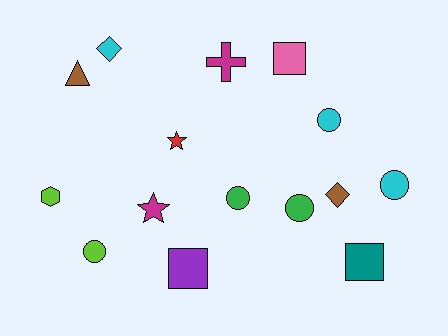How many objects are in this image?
There are 15 objects.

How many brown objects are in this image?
There are 2 brown objects.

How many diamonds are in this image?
There are 2 diamonds.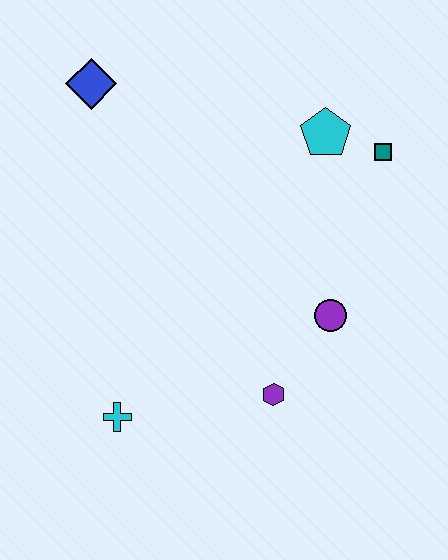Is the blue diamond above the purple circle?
Yes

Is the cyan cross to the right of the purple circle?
No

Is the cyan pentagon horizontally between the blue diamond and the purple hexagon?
No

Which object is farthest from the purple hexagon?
The blue diamond is farthest from the purple hexagon.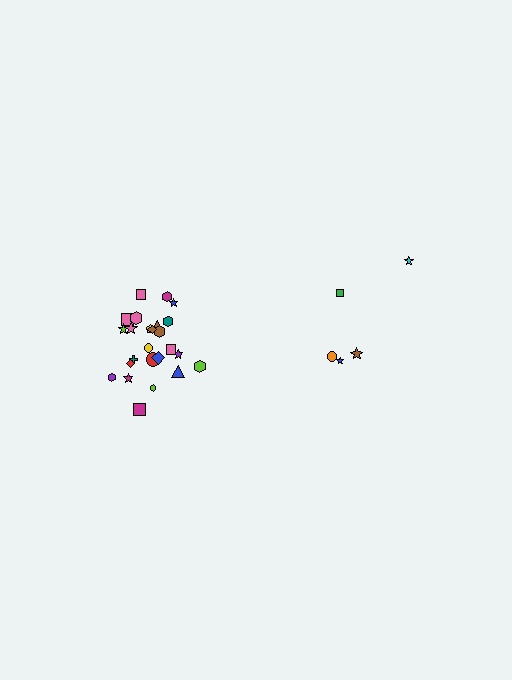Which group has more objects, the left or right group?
The left group.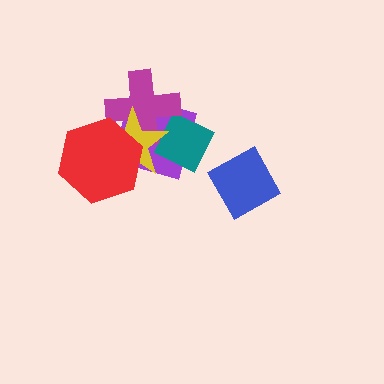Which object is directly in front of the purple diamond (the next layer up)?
The teal diamond is directly in front of the purple diamond.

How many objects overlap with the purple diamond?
4 objects overlap with the purple diamond.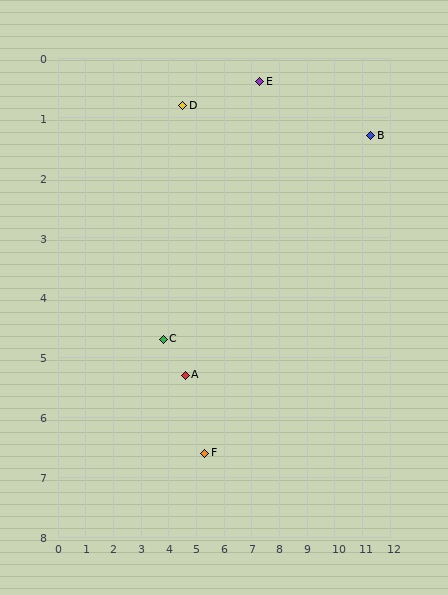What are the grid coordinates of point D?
Point D is at approximately (4.5, 0.8).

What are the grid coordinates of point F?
Point F is at approximately (5.3, 6.6).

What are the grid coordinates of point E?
Point E is at approximately (7.3, 0.4).